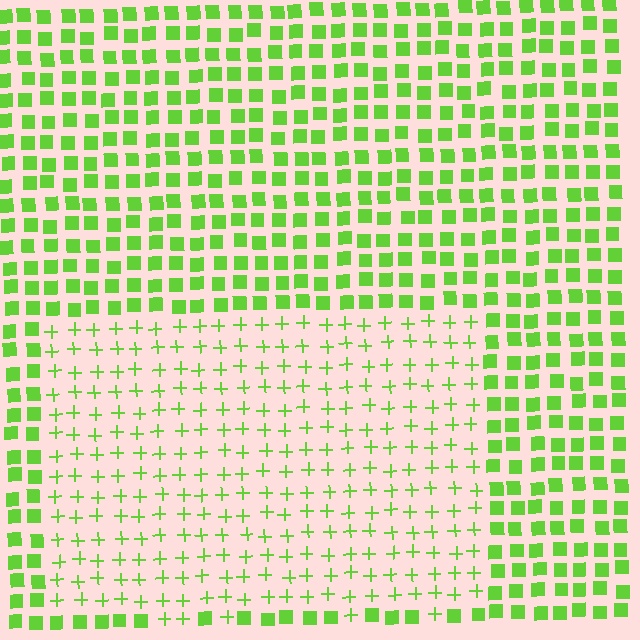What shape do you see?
I see a rectangle.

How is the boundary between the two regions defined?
The boundary is defined by a change in element shape: plus signs inside vs. squares outside. All elements share the same color and spacing.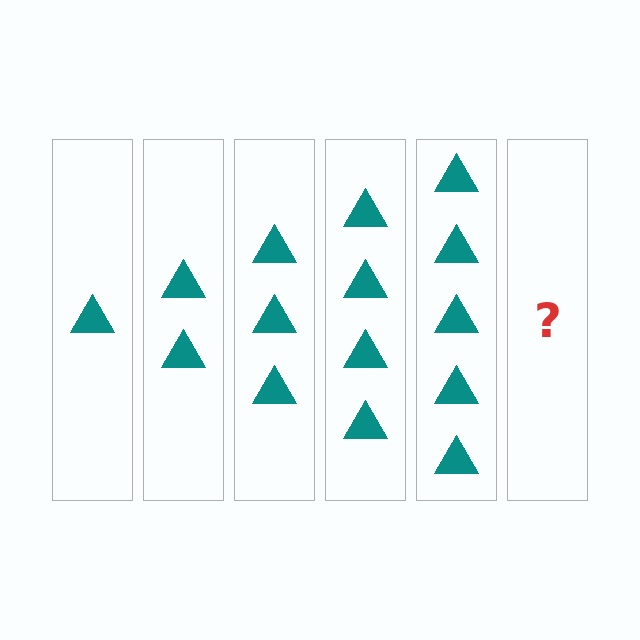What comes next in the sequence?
The next element should be 6 triangles.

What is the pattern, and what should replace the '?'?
The pattern is that each step adds one more triangle. The '?' should be 6 triangles.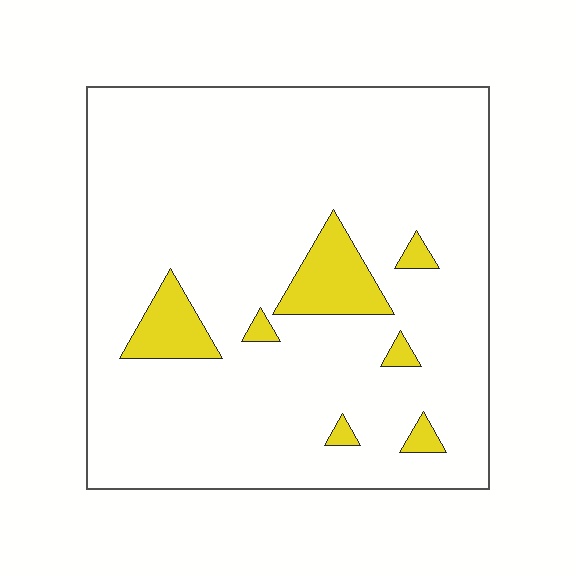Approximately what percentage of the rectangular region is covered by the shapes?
Approximately 10%.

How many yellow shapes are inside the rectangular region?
7.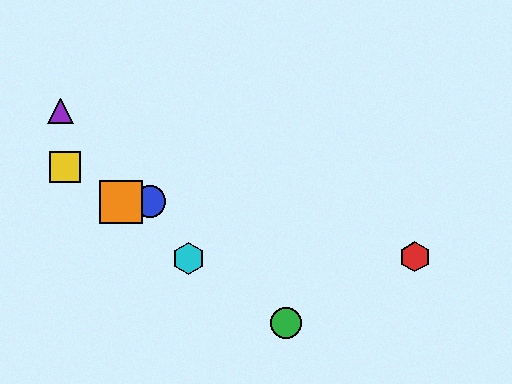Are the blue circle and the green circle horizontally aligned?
No, the blue circle is at y≈202 and the green circle is at y≈323.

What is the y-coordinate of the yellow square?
The yellow square is at y≈167.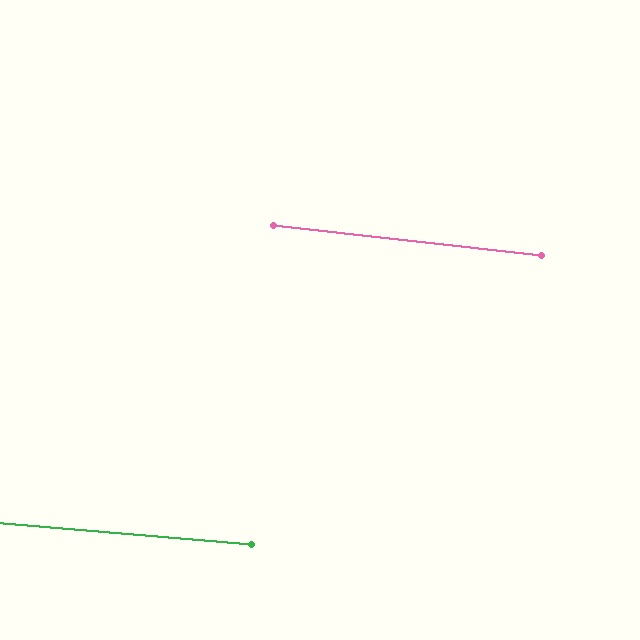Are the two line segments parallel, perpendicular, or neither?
Parallel — their directions differ by only 1.7°.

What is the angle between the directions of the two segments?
Approximately 2 degrees.